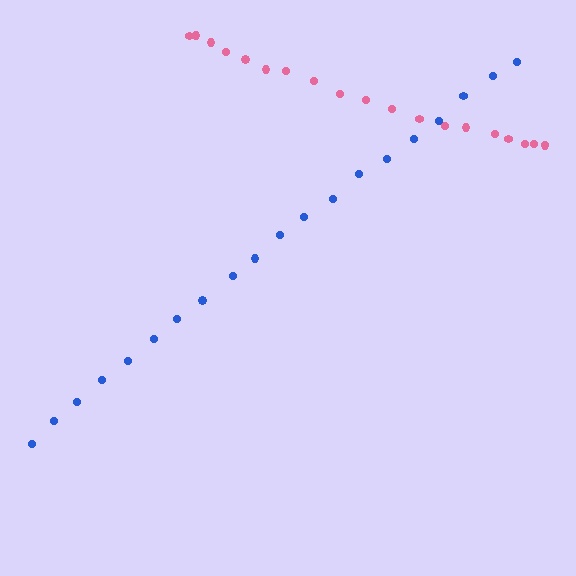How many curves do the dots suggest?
There are 2 distinct paths.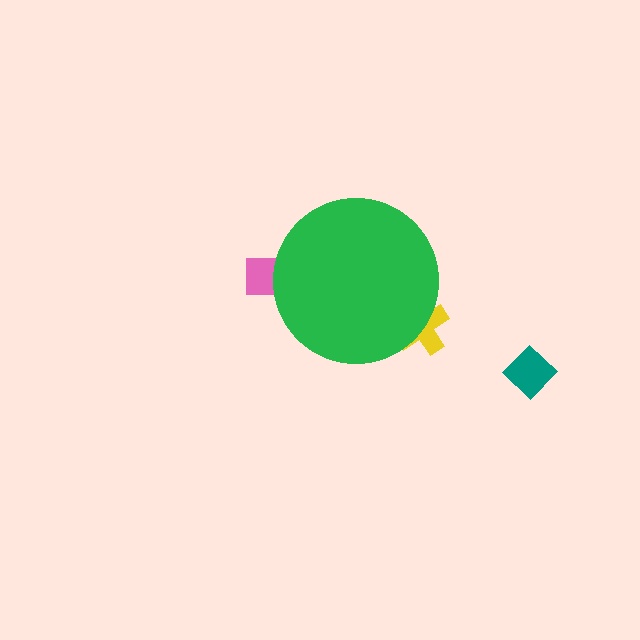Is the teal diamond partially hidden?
No, the teal diamond is fully visible.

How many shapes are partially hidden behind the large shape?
2 shapes are partially hidden.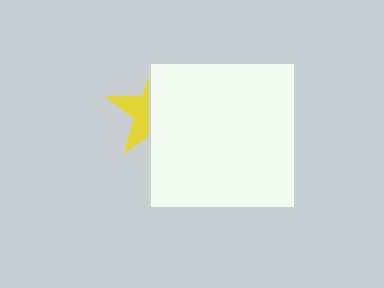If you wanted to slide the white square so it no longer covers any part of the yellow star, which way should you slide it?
Slide it right — that is the most direct way to separate the two shapes.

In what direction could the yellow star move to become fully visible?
The yellow star could move left. That would shift it out from behind the white square entirely.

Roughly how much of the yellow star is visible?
A small part of it is visible (roughly 40%).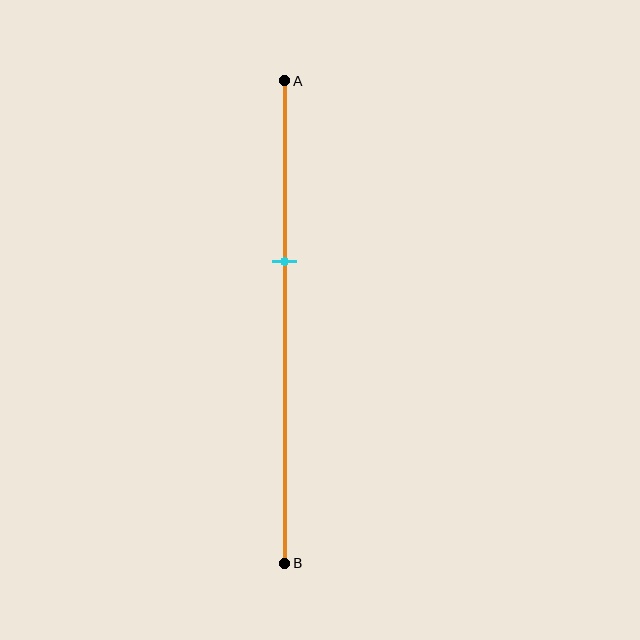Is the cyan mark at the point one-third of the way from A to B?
No, the mark is at about 35% from A, not at the 33% one-third point.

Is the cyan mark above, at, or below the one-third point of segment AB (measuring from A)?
The cyan mark is below the one-third point of segment AB.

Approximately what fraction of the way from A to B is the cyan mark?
The cyan mark is approximately 35% of the way from A to B.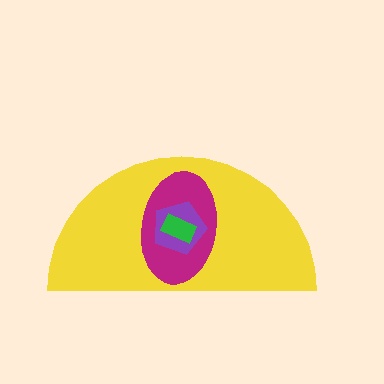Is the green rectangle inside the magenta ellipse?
Yes.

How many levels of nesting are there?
4.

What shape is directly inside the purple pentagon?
The green rectangle.